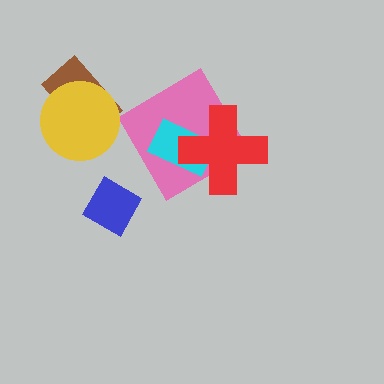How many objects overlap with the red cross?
2 objects overlap with the red cross.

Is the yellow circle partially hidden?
No, no other shape covers it.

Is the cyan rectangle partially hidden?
Yes, it is partially covered by another shape.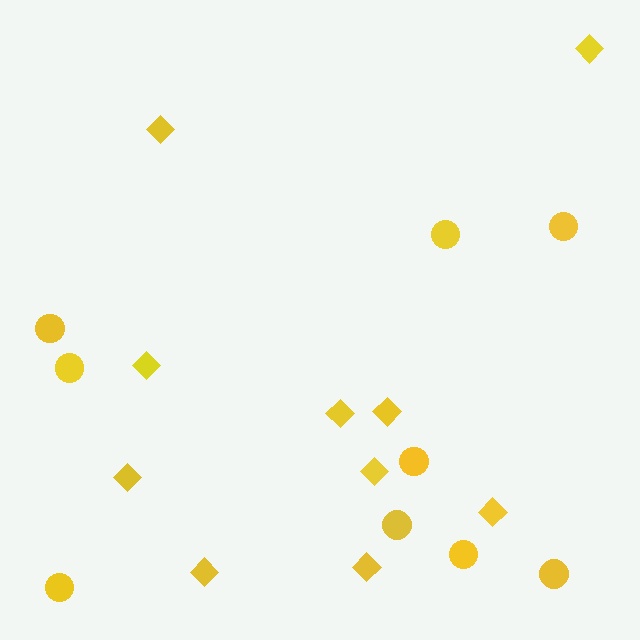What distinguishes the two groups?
There are 2 groups: one group of diamonds (10) and one group of circles (9).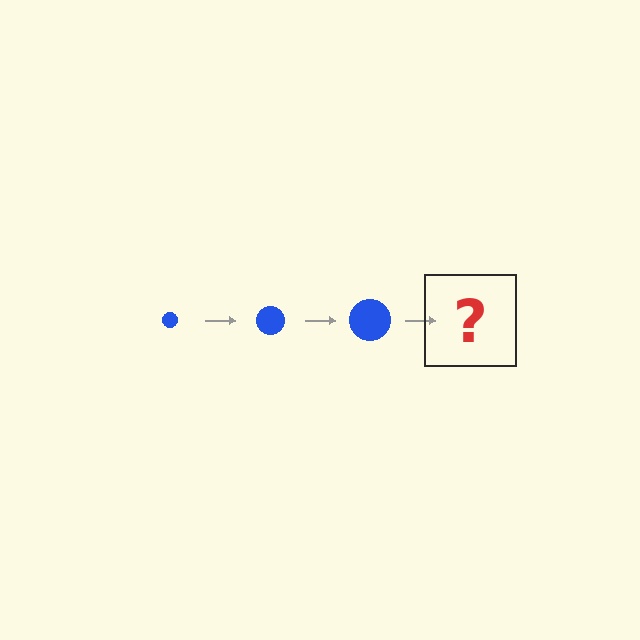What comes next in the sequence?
The next element should be a blue circle, larger than the previous one.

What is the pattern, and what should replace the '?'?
The pattern is that the circle gets progressively larger each step. The '?' should be a blue circle, larger than the previous one.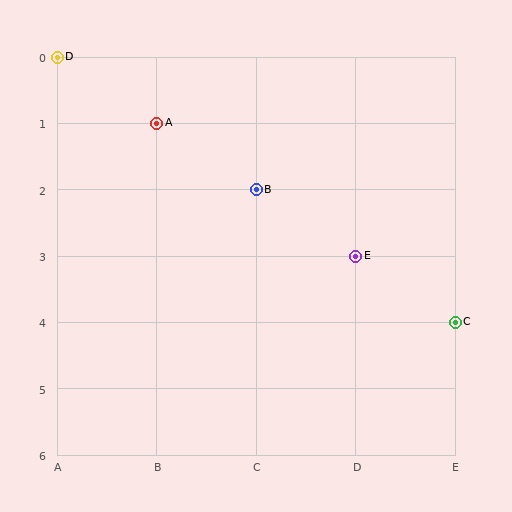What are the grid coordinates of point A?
Point A is at grid coordinates (B, 1).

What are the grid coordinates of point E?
Point E is at grid coordinates (D, 3).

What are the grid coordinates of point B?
Point B is at grid coordinates (C, 2).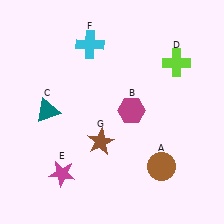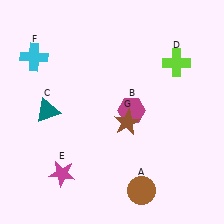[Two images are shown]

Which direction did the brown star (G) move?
The brown star (G) moved right.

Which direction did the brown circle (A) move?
The brown circle (A) moved down.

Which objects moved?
The objects that moved are: the brown circle (A), the cyan cross (F), the brown star (G).